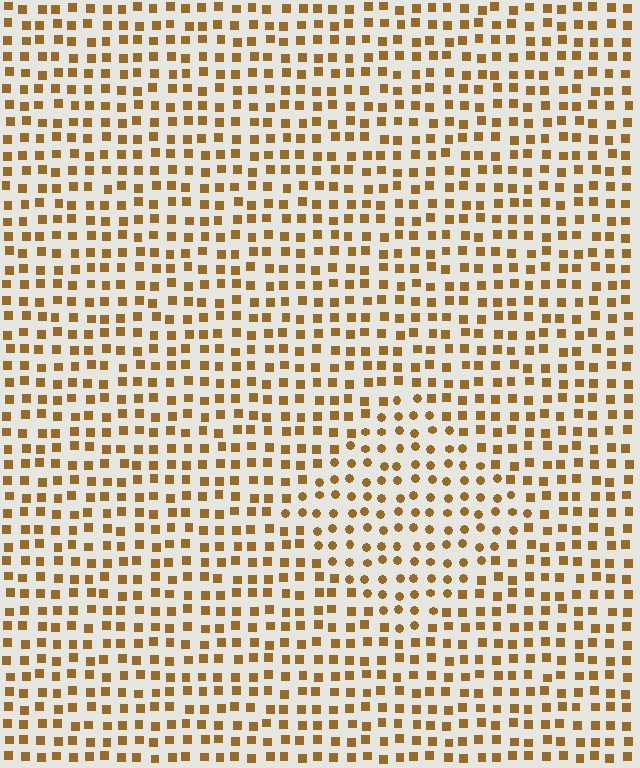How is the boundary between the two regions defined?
The boundary is defined by a change in element shape: circles inside vs. squares outside. All elements share the same color and spacing.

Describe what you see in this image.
The image is filled with small brown elements arranged in a uniform grid. A diamond-shaped region contains circles, while the surrounding area contains squares. The boundary is defined purely by the change in element shape.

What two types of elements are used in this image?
The image uses circles inside the diamond region and squares outside it.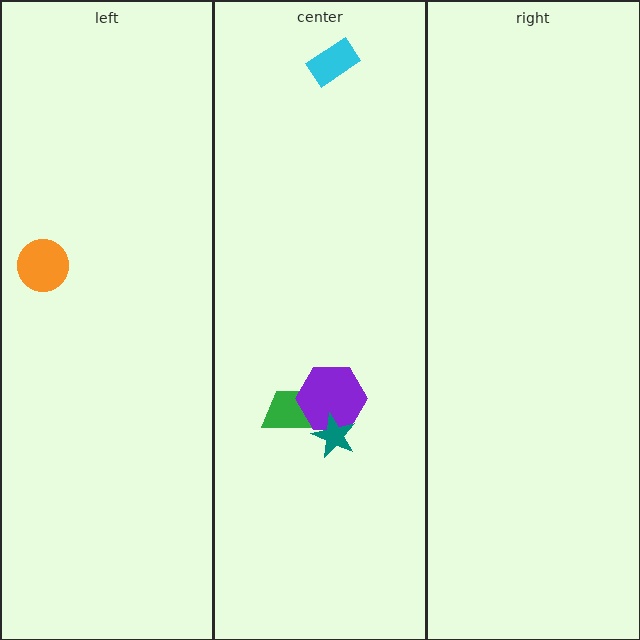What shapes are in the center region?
The cyan rectangle, the green trapezoid, the purple hexagon, the teal star.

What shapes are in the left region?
The orange circle.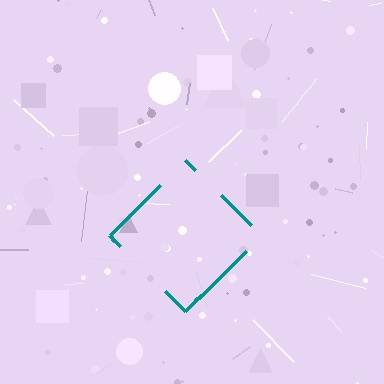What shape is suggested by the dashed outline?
The dashed outline suggests a diamond.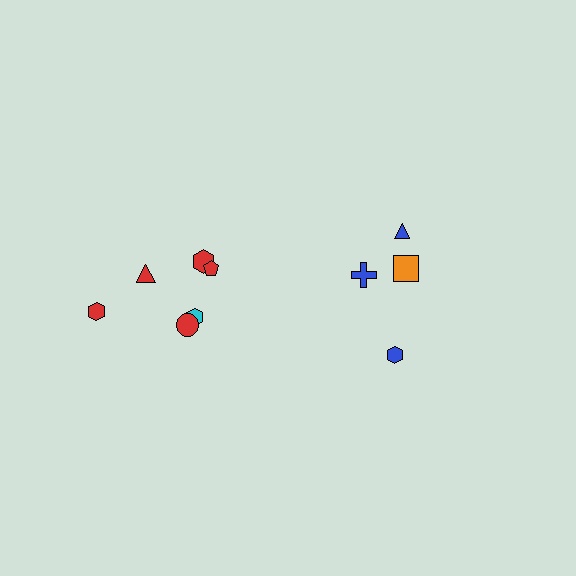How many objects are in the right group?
There are 4 objects.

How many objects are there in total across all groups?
There are 10 objects.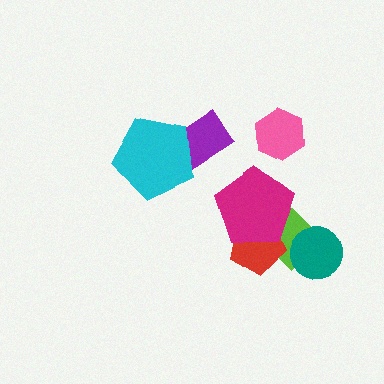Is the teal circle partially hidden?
No, no other shape covers it.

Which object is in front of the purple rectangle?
The cyan pentagon is in front of the purple rectangle.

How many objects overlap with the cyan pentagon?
1 object overlaps with the cyan pentagon.